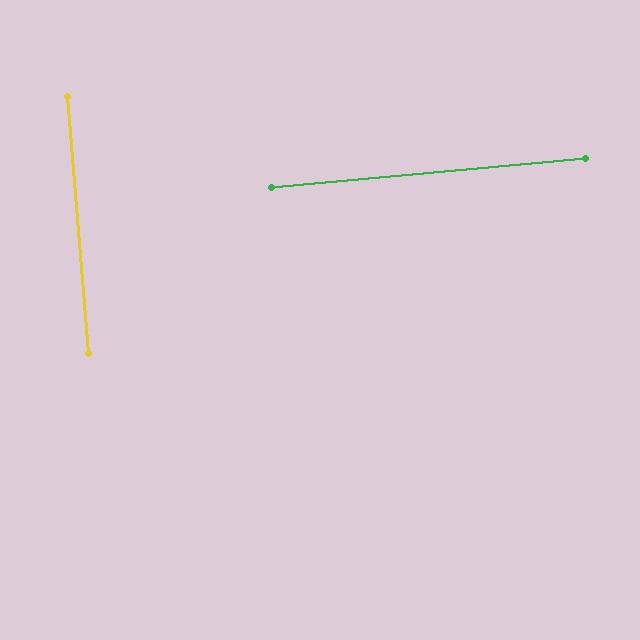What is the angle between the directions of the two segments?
Approximately 89 degrees.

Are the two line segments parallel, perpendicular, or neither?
Perpendicular — they meet at approximately 89°.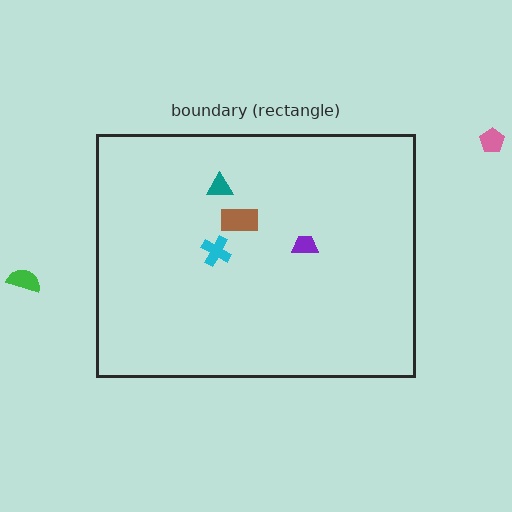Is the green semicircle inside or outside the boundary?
Outside.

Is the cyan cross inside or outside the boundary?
Inside.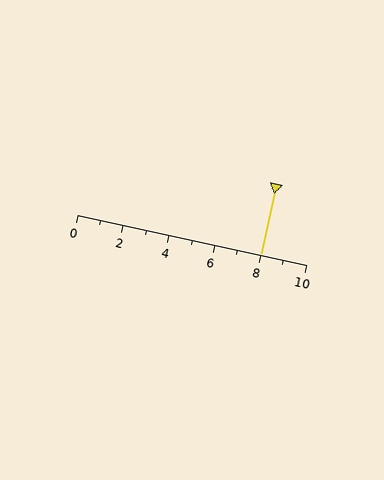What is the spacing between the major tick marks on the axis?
The major ticks are spaced 2 apart.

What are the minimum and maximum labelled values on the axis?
The axis runs from 0 to 10.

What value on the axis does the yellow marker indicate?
The marker indicates approximately 8.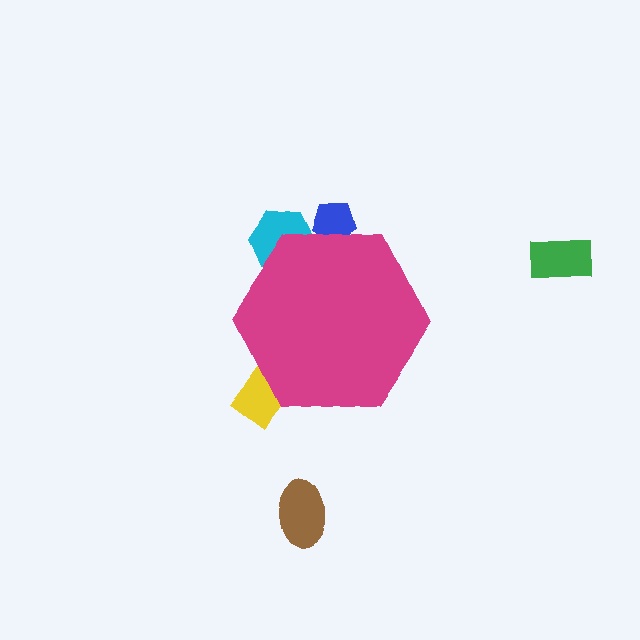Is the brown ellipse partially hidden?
No, the brown ellipse is fully visible.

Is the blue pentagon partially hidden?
Yes, the blue pentagon is partially hidden behind the magenta hexagon.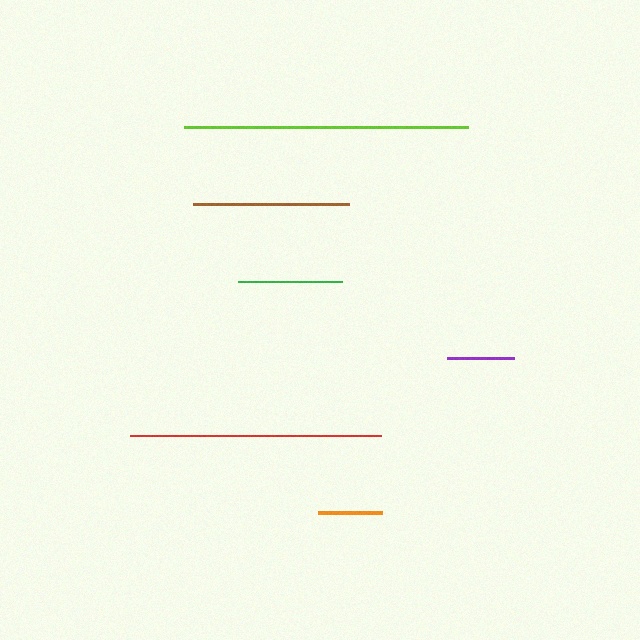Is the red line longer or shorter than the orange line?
The red line is longer than the orange line.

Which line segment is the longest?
The lime line is the longest at approximately 284 pixels.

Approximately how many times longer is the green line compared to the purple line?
The green line is approximately 1.5 times the length of the purple line.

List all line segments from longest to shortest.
From longest to shortest: lime, red, brown, green, purple, orange.